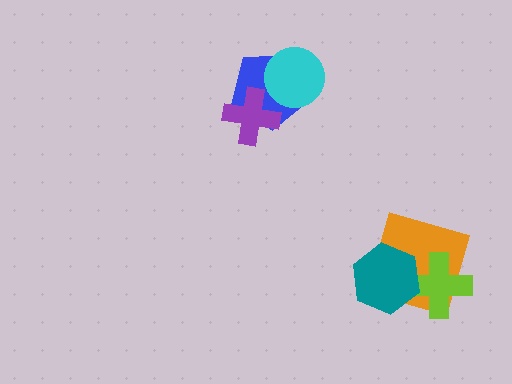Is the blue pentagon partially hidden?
Yes, it is partially covered by another shape.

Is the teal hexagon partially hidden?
No, no other shape covers it.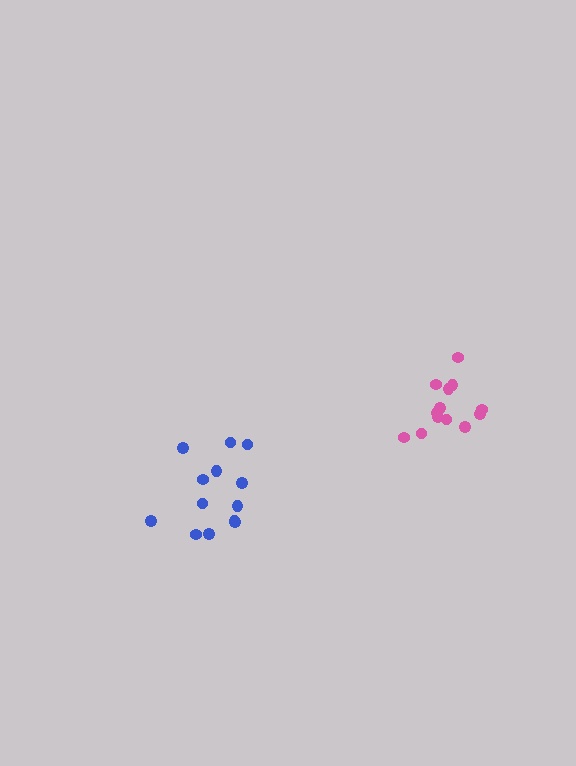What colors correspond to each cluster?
The clusters are colored: pink, blue.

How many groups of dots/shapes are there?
There are 2 groups.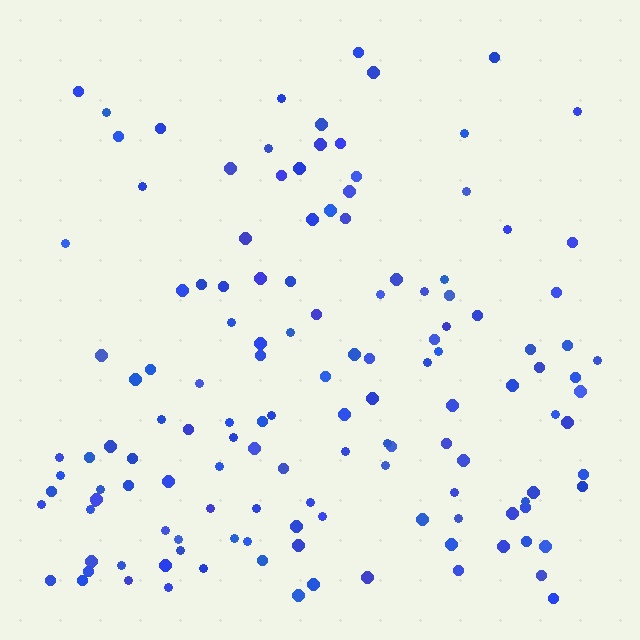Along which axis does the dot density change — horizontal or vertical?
Vertical.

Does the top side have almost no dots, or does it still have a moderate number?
Still a moderate number, just noticeably fewer than the bottom.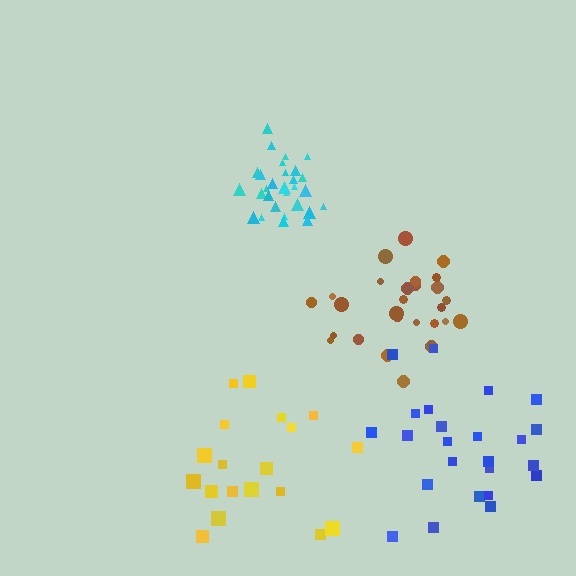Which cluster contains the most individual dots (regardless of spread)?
Cyan (29).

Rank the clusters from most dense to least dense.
cyan, brown, yellow, blue.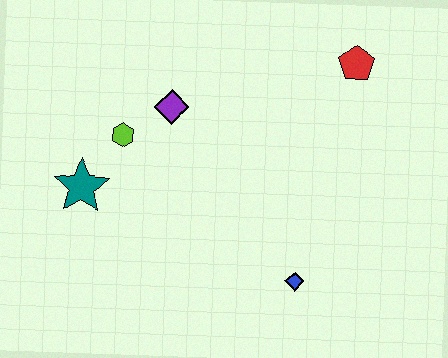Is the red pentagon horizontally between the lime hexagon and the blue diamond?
No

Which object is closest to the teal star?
The lime hexagon is closest to the teal star.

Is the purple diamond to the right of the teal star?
Yes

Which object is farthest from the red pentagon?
The teal star is farthest from the red pentagon.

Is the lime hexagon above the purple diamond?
No